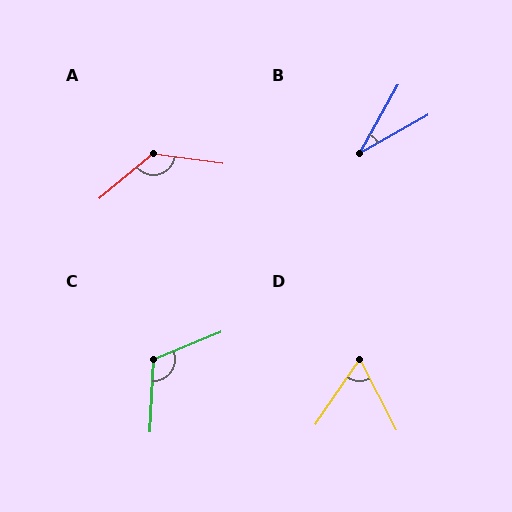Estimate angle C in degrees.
Approximately 115 degrees.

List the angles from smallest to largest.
B (32°), D (61°), C (115°), A (132°).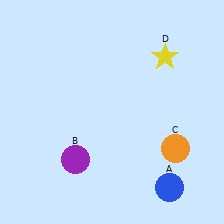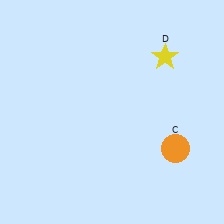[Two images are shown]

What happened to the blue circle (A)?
The blue circle (A) was removed in Image 2. It was in the bottom-right area of Image 1.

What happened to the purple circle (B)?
The purple circle (B) was removed in Image 2. It was in the bottom-left area of Image 1.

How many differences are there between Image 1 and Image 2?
There are 2 differences between the two images.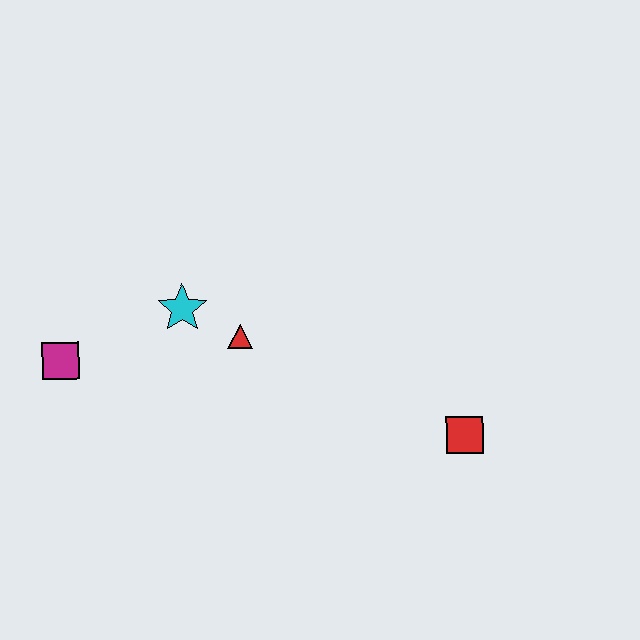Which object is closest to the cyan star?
The red triangle is closest to the cyan star.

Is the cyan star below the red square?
No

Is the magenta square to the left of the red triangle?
Yes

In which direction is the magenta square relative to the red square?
The magenta square is to the left of the red square.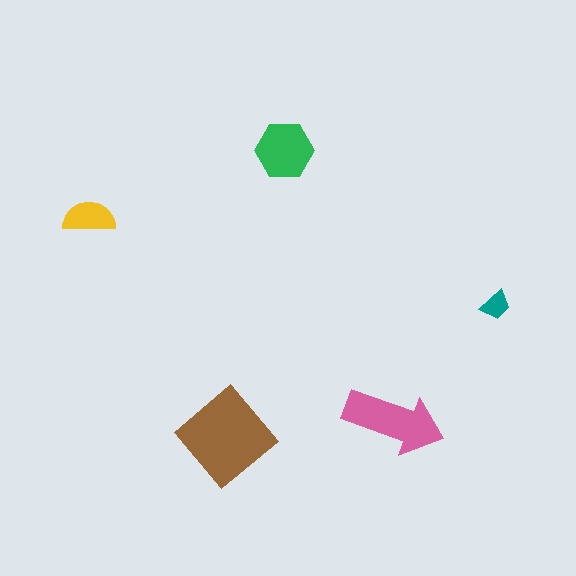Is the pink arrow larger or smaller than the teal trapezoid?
Larger.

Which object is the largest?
The brown diamond.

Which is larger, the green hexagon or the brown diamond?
The brown diamond.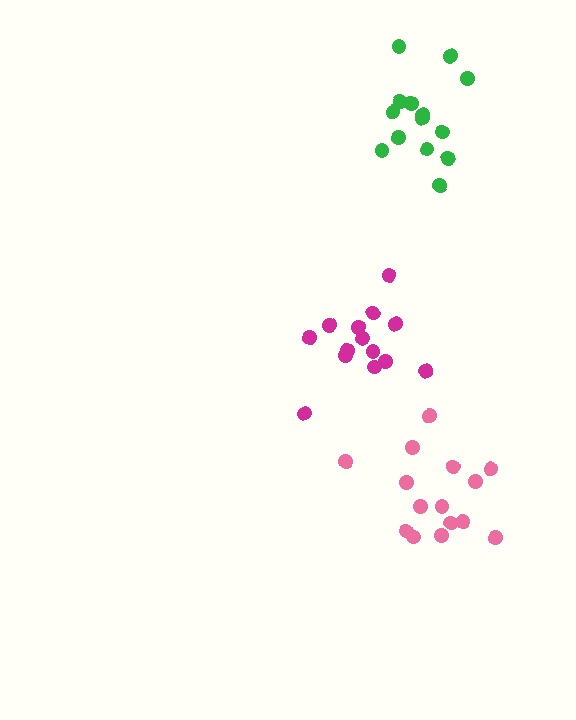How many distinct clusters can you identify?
There are 3 distinct clusters.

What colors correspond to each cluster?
The clusters are colored: pink, magenta, green.